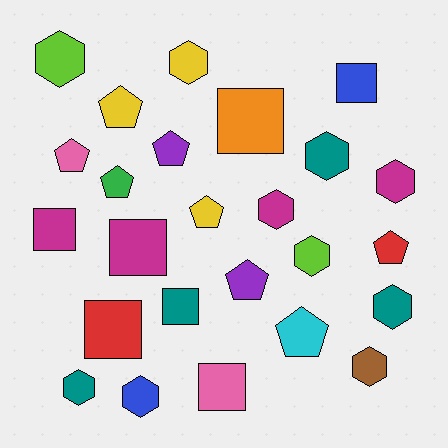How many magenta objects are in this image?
There are 4 magenta objects.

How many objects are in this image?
There are 25 objects.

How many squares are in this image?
There are 7 squares.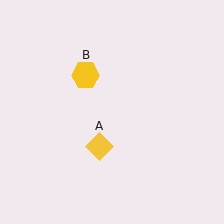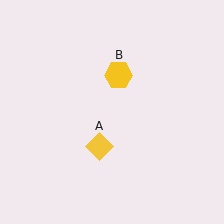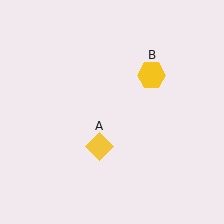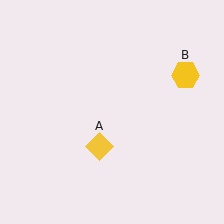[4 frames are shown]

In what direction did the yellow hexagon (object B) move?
The yellow hexagon (object B) moved right.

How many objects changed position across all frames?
1 object changed position: yellow hexagon (object B).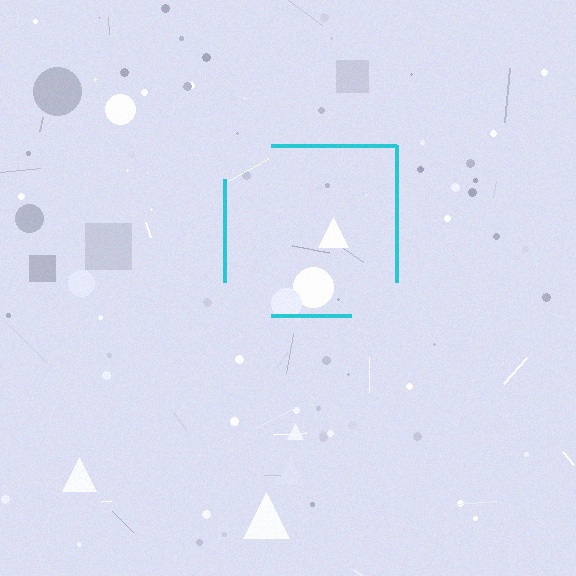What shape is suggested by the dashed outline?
The dashed outline suggests a square.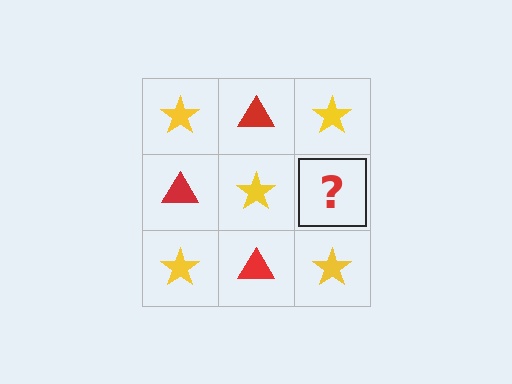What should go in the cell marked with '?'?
The missing cell should contain a red triangle.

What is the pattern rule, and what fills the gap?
The rule is that it alternates yellow star and red triangle in a checkerboard pattern. The gap should be filled with a red triangle.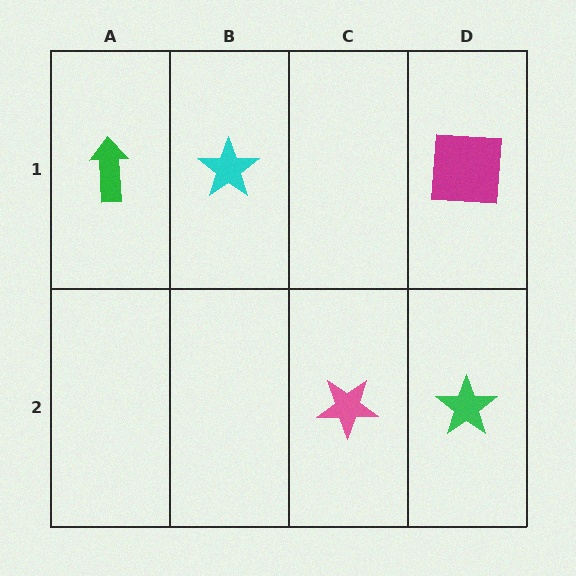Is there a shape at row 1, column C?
No, that cell is empty.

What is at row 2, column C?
A pink star.